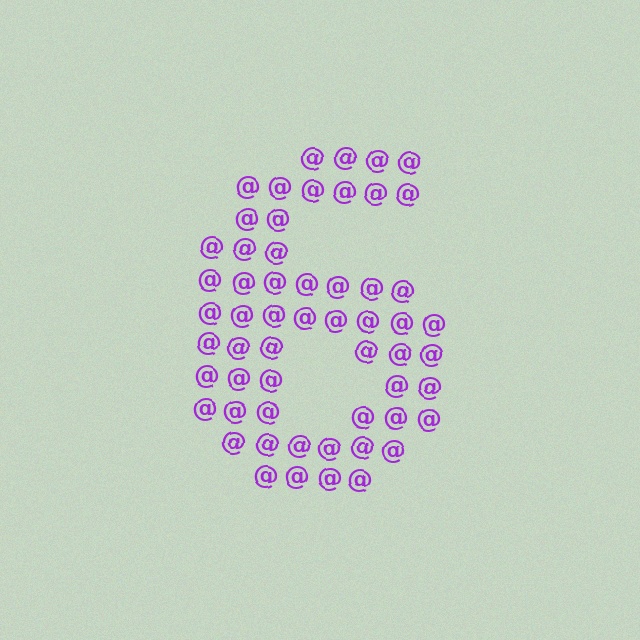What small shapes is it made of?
It is made of small at signs.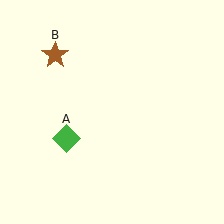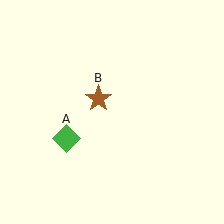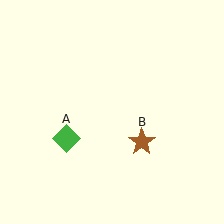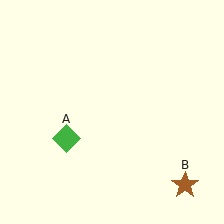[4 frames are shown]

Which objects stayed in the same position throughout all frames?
Green diamond (object A) remained stationary.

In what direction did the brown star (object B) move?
The brown star (object B) moved down and to the right.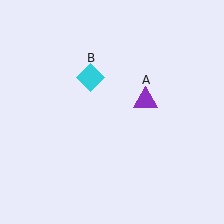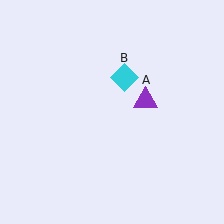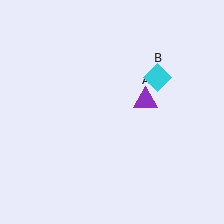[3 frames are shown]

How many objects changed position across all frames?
1 object changed position: cyan diamond (object B).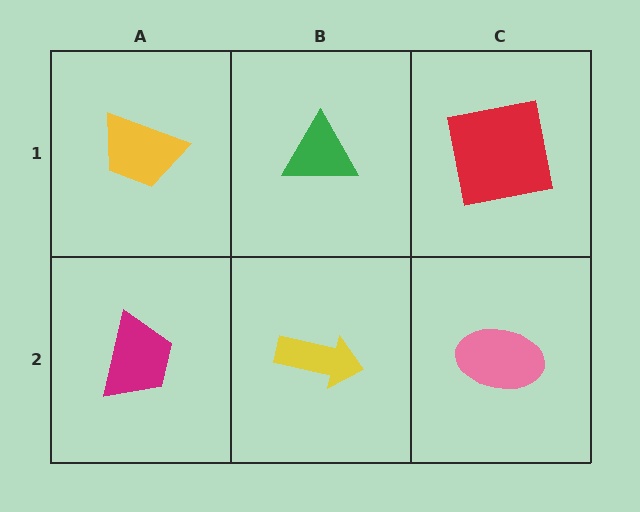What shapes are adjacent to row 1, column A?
A magenta trapezoid (row 2, column A), a green triangle (row 1, column B).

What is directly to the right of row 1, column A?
A green triangle.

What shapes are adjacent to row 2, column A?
A yellow trapezoid (row 1, column A), a yellow arrow (row 2, column B).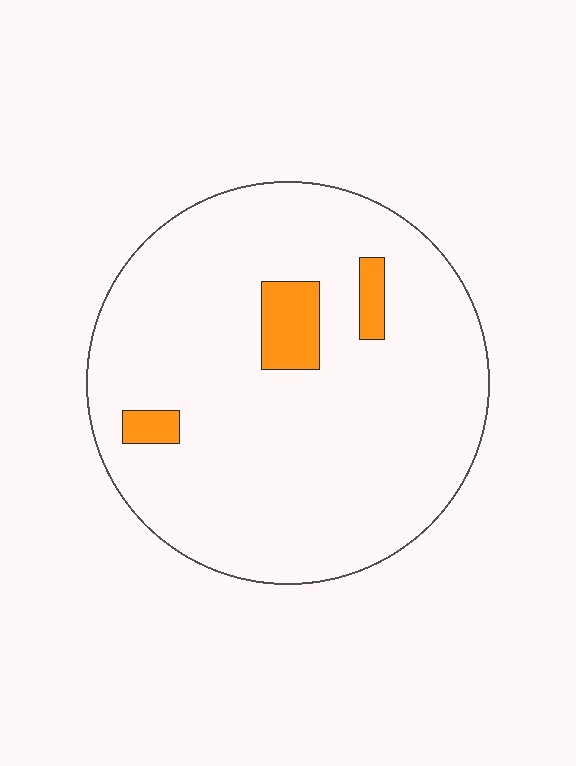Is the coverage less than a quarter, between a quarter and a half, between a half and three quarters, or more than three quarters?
Less than a quarter.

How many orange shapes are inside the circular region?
3.